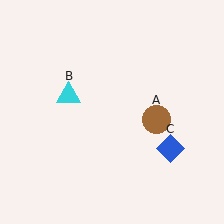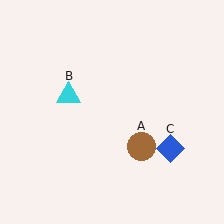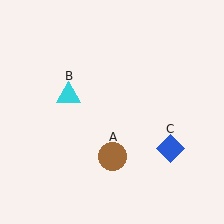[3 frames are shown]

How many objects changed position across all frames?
1 object changed position: brown circle (object A).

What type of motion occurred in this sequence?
The brown circle (object A) rotated clockwise around the center of the scene.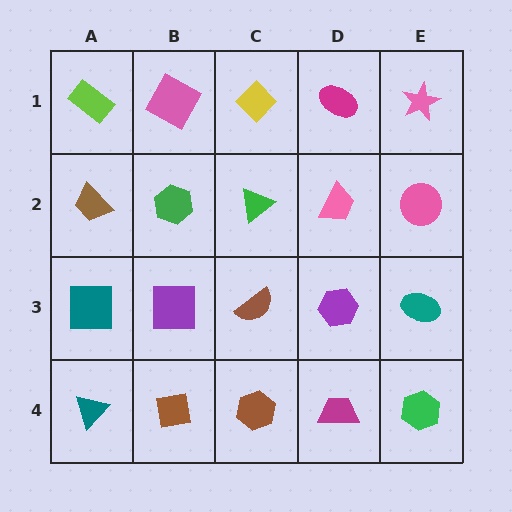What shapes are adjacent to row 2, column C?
A yellow diamond (row 1, column C), a brown semicircle (row 3, column C), a green hexagon (row 2, column B), a pink trapezoid (row 2, column D).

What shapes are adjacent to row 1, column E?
A pink circle (row 2, column E), a magenta ellipse (row 1, column D).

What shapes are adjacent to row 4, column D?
A purple hexagon (row 3, column D), a brown hexagon (row 4, column C), a green hexagon (row 4, column E).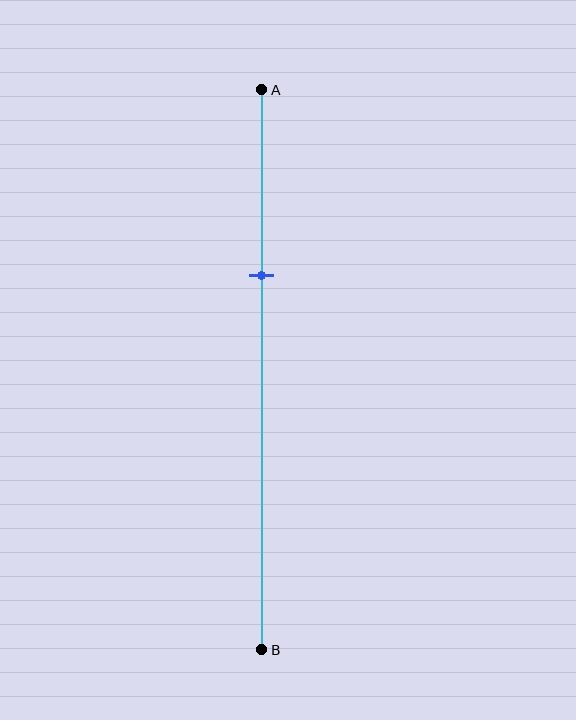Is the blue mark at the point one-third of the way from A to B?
Yes, the mark is approximately at the one-third point.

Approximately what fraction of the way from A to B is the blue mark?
The blue mark is approximately 35% of the way from A to B.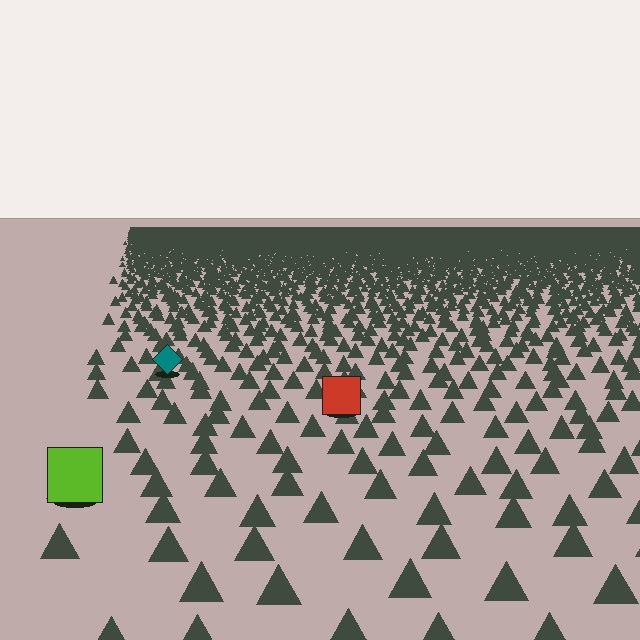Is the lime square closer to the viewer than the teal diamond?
Yes. The lime square is closer — you can tell from the texture gradient: the ground texture is coarser near it.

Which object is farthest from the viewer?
The teal diamond is farthest from the viewer. It appears smaller and the ground texture around it is denser.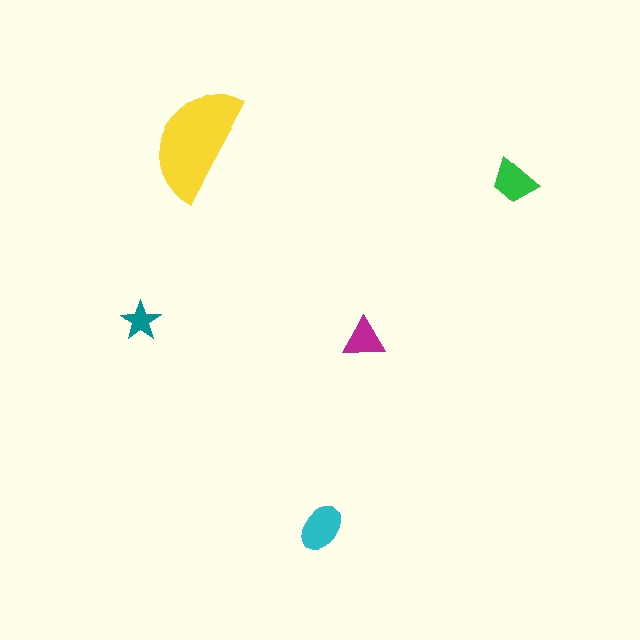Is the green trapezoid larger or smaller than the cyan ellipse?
Smaller.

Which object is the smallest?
The teal star.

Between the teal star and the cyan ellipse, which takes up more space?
The cyan ellipse.